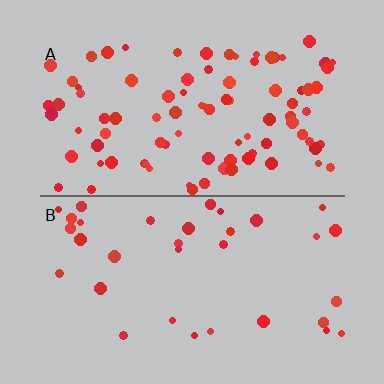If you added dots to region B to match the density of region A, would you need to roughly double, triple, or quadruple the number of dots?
Approximately triple.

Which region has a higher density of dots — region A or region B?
A (the top).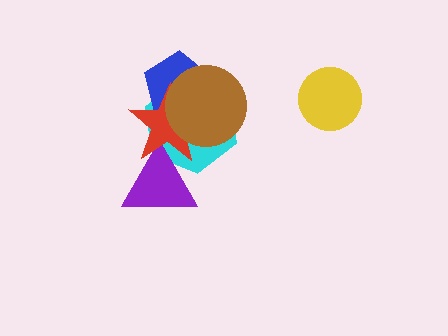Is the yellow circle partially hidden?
No, no other shape covers it.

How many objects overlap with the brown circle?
3 objects overlap with the brown circle.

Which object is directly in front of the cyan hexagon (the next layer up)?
The blue pentagon is directly in front of the cyan hexagon.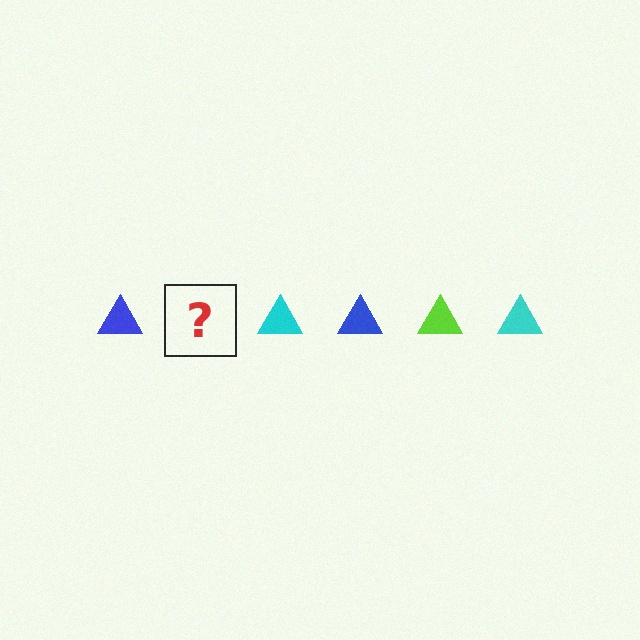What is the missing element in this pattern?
The missing element is a lime triangle.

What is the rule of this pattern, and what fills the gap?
The rule is that the pattern cycles through blue, lime, cyan triangles. The gap should be filled with a lime triangle.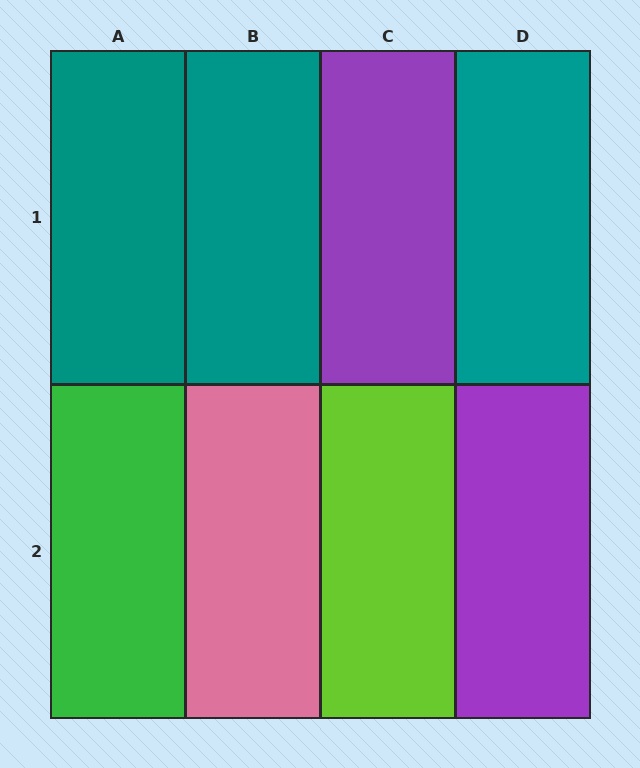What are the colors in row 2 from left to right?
Green, pink, lime, purple.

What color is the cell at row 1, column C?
Purple.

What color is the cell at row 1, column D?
Teal.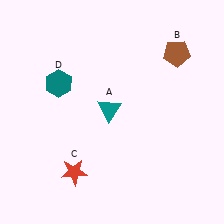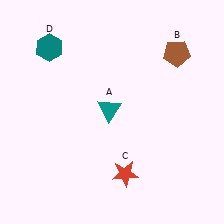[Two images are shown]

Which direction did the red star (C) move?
The red star (C) moved right.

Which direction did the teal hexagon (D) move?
The teal hexagon (D) moved up.